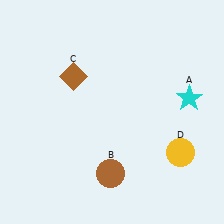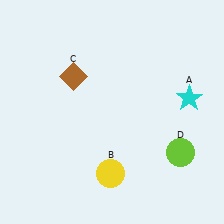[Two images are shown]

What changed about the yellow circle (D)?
In Image 1, D is yellow. In Image 2, it changed to lime.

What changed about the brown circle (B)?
In Image 1, B is brown. In Image 2, it changed to yellow.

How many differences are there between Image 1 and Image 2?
There are 2 differences between the two images.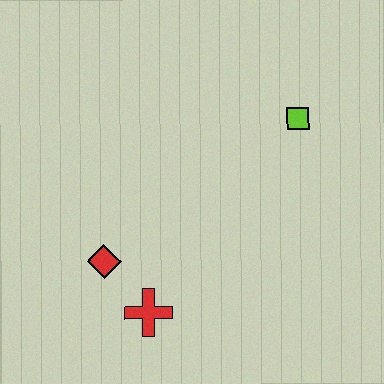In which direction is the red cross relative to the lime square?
The red cross is below the lime square.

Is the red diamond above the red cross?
Yes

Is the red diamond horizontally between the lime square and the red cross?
No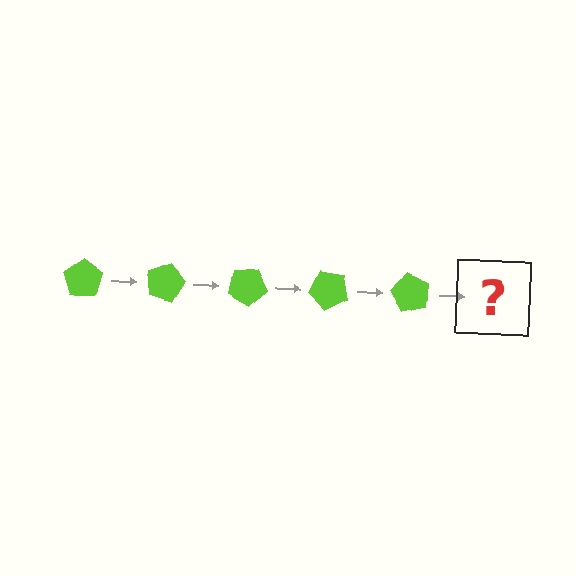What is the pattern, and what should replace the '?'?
The pattern is that the pentagon rotates 15 degrees each step. The '?' should be a lime pentagon rotated 75 degrees.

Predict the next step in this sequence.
The next step is a lime pentagon rotated 75 degrees.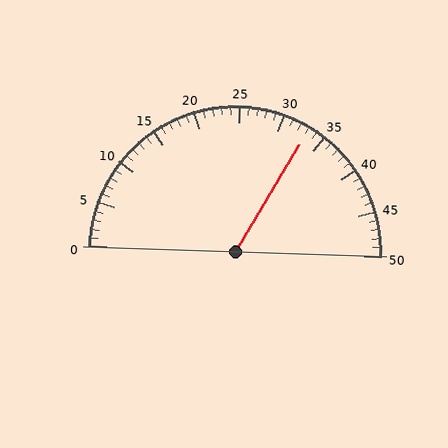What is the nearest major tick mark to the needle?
The nearest major tick mark is 35.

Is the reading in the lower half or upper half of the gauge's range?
The reading is in the upper half of the range (0 to 50).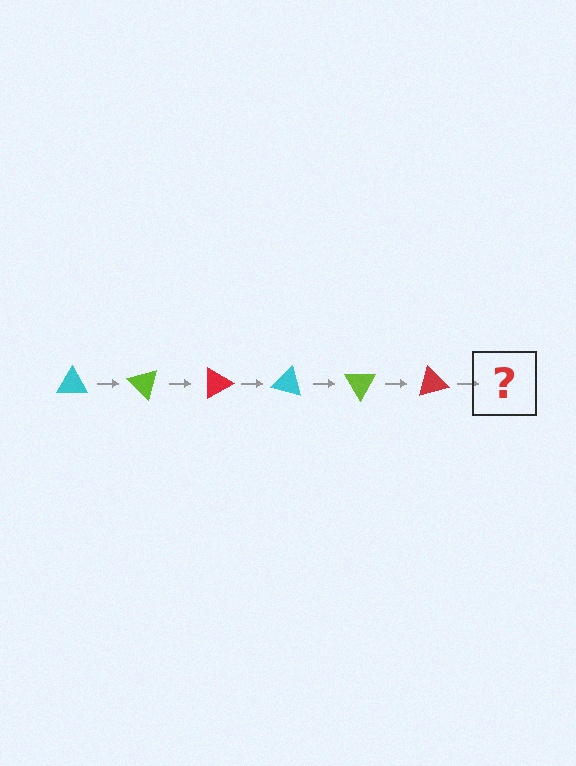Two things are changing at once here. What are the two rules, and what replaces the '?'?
The two rules are that it rotates 45 degrees each step and the color cycles through cyan, lime, and red. The '?' should be a cyan triangle, rotated 270 degrees from the start.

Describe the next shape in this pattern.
It should be a cyan triangle, rotated 270 degrees from the start.